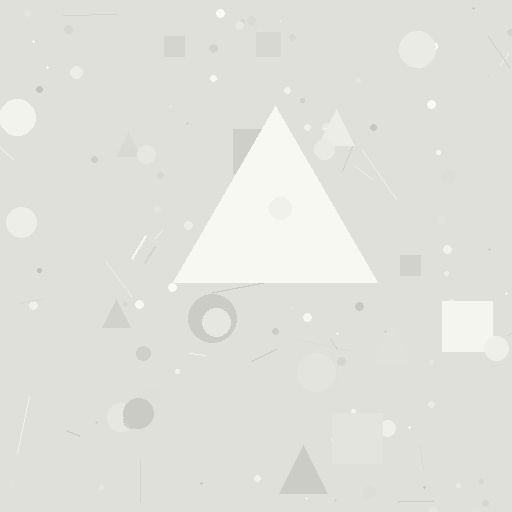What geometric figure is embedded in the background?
A triangle is embedded in the background.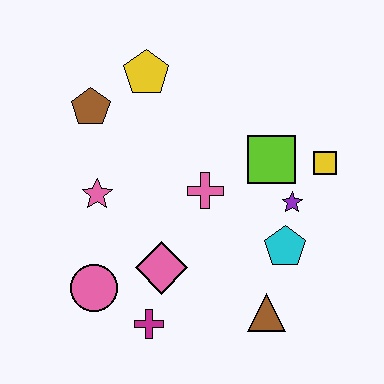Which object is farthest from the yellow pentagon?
The brown triangle is farthest from the yellow pentagon.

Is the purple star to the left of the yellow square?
Yes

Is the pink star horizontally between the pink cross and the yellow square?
No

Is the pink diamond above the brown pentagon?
No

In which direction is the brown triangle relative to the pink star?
The brown triangle is to the right of the pink star.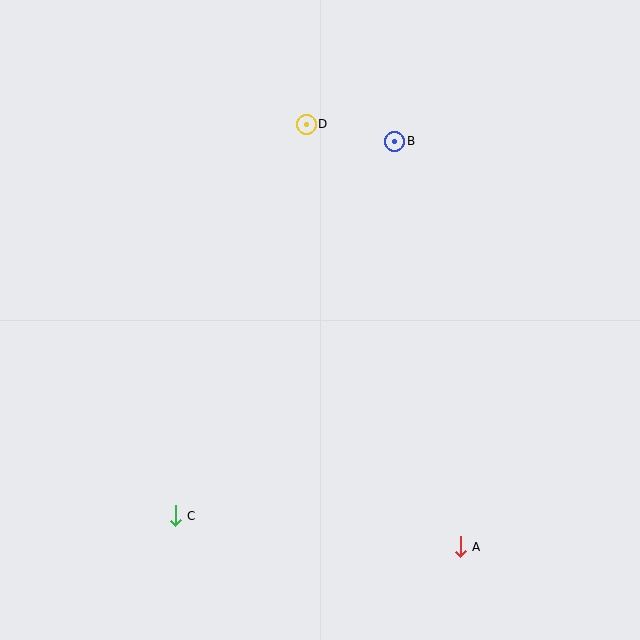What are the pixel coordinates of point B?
Point B is at (395, 141).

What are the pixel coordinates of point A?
Point A is at (460, 547).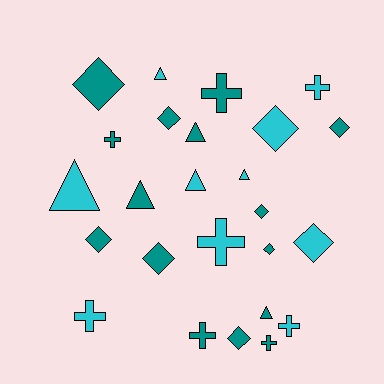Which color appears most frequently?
Teal, with 15 objects.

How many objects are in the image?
There are 25 objects.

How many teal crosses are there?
There are 4 teal crosses.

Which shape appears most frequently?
Diamond, with 10 objects.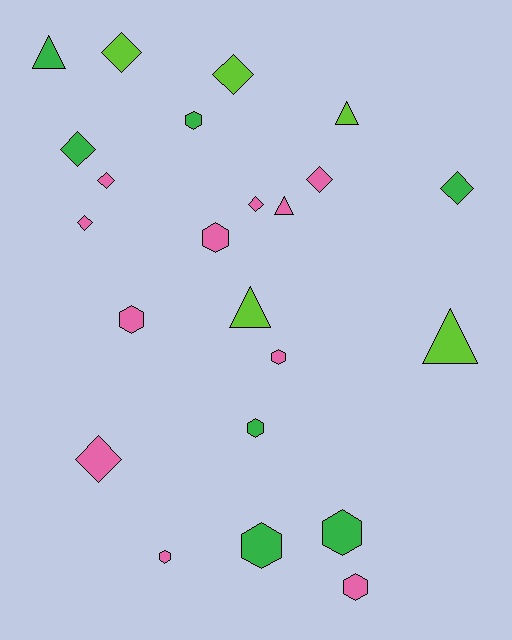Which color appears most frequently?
Pink, with 11 objects.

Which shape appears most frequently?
Diamond, with 9 objects.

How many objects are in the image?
There are 23 objects.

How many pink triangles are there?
There is 1 pink triangle.